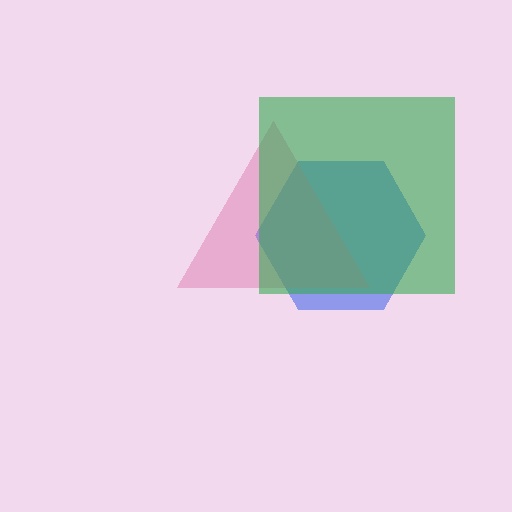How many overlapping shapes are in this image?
There are 3 overlapping shapes in the image.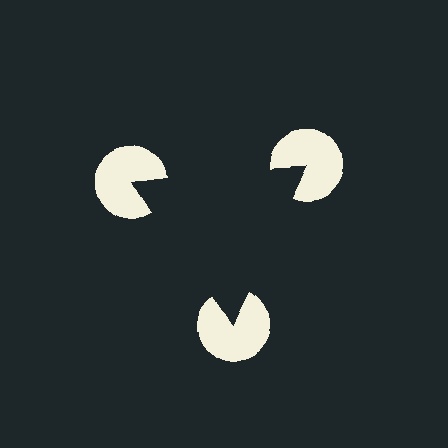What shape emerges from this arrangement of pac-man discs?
An illusory triangle — its edges are inferred from the aligned wedge cuts in the pac-man discs, not physically drawn.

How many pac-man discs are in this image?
There are 3 — one at each vertex of the illusory triangle.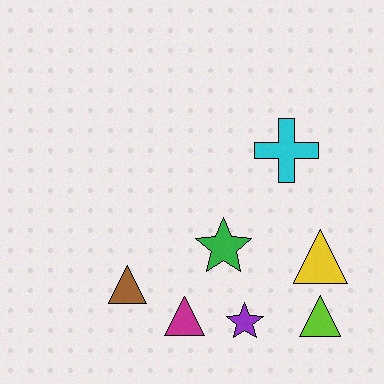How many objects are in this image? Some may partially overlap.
There are 7 objects.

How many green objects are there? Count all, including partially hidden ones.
There is 1 green object.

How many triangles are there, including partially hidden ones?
There are 4 triangles.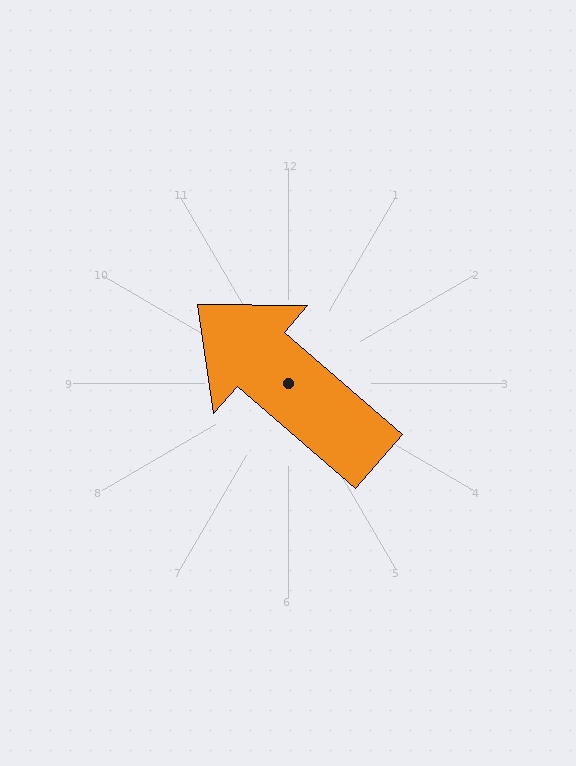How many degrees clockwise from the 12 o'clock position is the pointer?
Approximately 311 degrees.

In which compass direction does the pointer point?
Northwest.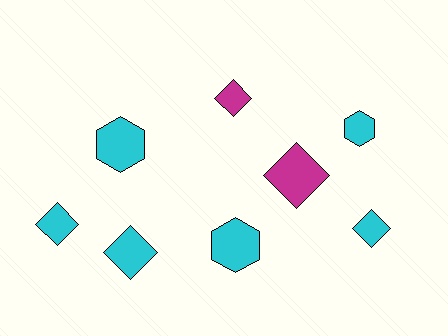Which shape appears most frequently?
Diamond, with 5 objects.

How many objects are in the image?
There are 8 objects.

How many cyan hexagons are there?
There are 3 cyan hexagons.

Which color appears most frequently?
Cyan, with 6 objects.